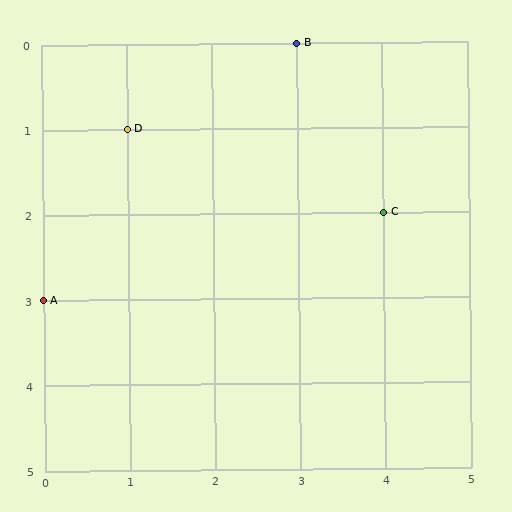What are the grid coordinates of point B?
Point B is at grid coordinates (3, 0).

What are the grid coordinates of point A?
Point A is at grid coordinates (0, 3).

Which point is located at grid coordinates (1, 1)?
Point D is at (1, 1).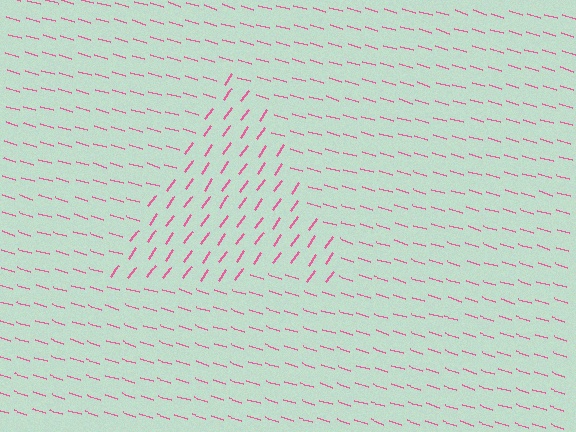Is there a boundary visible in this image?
Yes, there is a texture boundary formed by a change in line orientation.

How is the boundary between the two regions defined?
The boundary is defined purely by a change in line orientation (approximately 72 degrees difference). All lines are the same color and thickness.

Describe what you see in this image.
The image is filled with small pink line segments. A triangle region in the image has lines oriented differently from the surrounding lines, creating a visible texture boundary.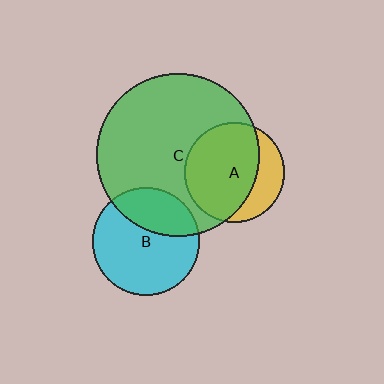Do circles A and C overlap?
Yes.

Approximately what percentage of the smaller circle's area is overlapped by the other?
Approximately 70%.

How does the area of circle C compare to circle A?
Approximately 2.7 times.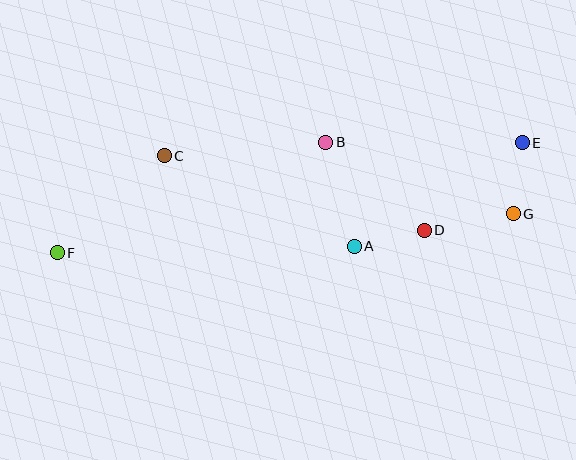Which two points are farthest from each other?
Points E and F are farthest from each other.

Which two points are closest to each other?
Points A and D are closest to each other.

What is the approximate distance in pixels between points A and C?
The distance between A and C is approximately 211 pixels.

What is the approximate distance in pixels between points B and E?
The distance between B and E is approximately 196 pixels.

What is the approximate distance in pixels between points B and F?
The distance between B and F is approximately 290 pixels.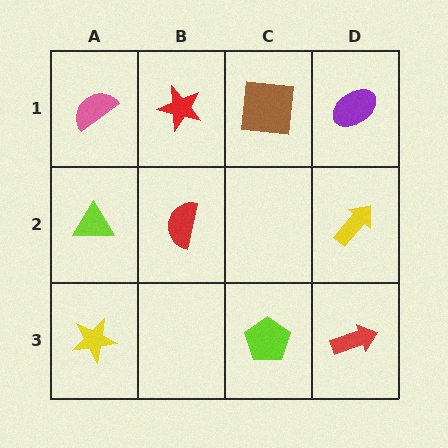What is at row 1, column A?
A pink semicircle.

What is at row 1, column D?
A purple ellipse.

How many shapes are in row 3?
3 shapes.